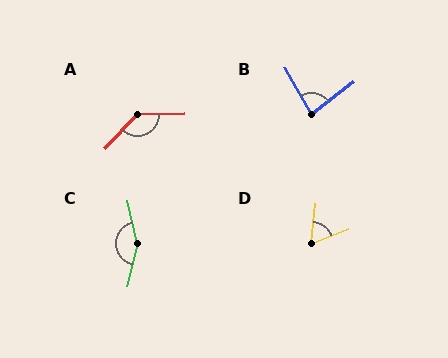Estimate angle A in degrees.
Approximately 135 degrees.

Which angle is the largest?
C, at approximately 154 degrees.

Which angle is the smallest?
D, at approximately 63 degrees.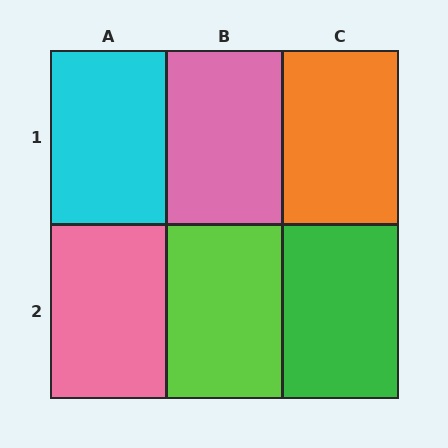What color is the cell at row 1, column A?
Cyan.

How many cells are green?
1 cell is green.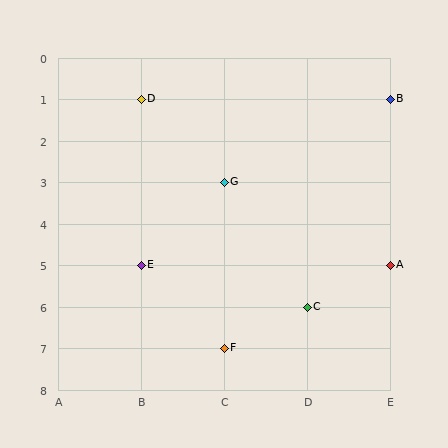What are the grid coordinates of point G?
Point G is at grid coordinates (C, 3).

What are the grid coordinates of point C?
Point C is at grid coordinates (D, 6).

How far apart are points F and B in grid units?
Points F and B are 2 columns and 6 rows apart (about 6.3 grid units diagonally).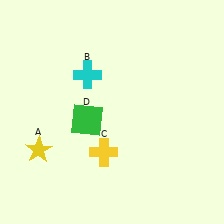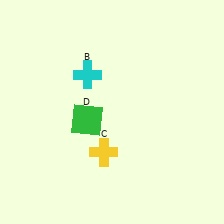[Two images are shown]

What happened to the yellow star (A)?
The yellow star (A) was removed in Image 2. It was in the bottom-left area of Image 1.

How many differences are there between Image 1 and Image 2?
There is 1 difference between the two images.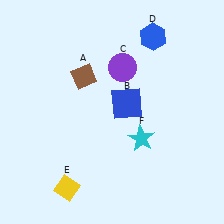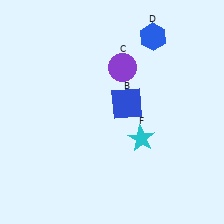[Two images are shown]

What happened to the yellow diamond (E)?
The yellow diamond (E) was removed in Image 2. It was in the bottom-left area of Image 1.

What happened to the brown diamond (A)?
The brown diamond (A) was removed in Image 2. It was in the top-left area of Image 1.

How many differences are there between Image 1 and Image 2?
There are 2 differences between the two images.